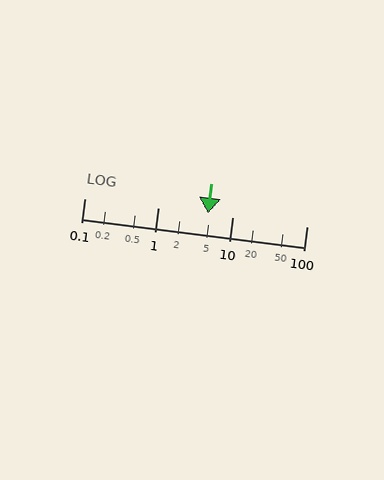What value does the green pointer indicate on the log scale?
The pointer indicates approximately 4.6.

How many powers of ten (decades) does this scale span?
The scale spans 3 decades, from 0.1 to 100.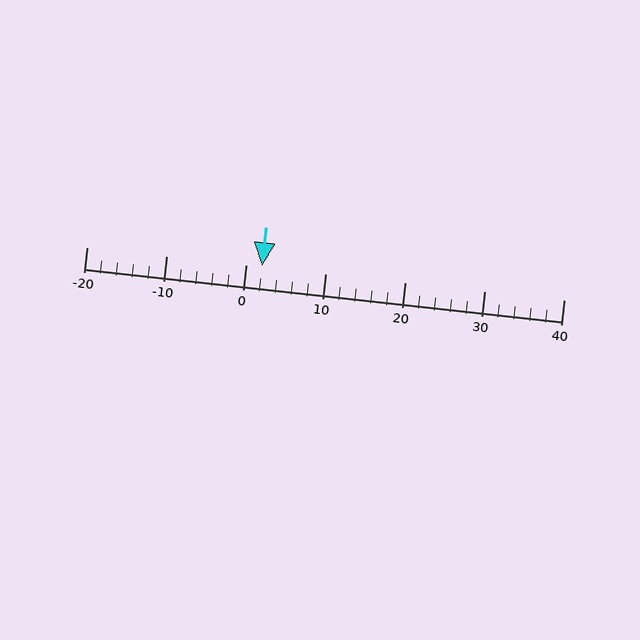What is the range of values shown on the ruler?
The ruler shows values from -20 to 40.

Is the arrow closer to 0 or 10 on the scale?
The arrow is closer to 0.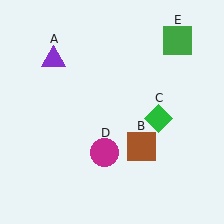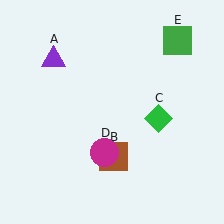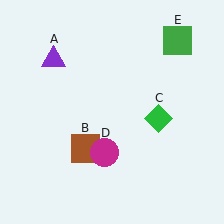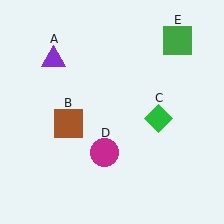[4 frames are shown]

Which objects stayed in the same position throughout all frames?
Purple triangle (object A) and green diamond (object C) and magenta circle (object D) and green square (object E) remained stationary.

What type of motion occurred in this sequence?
The brown square (object B) rotated clockwise around the center of the scene.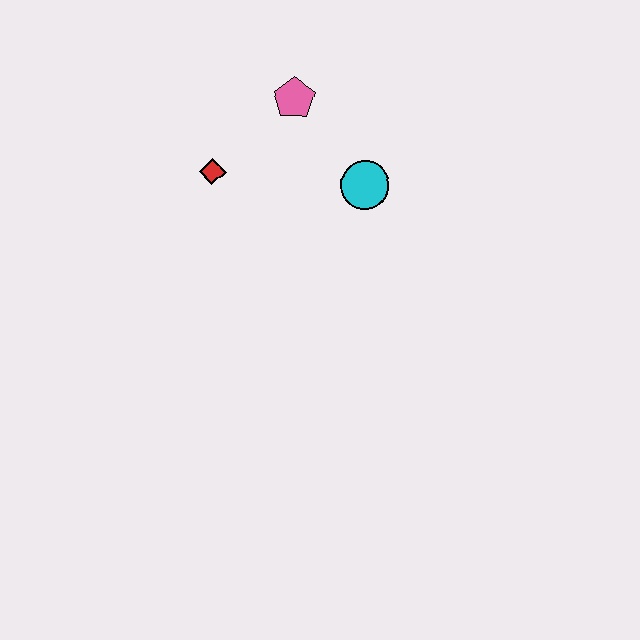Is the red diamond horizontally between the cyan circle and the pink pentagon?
No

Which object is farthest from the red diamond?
The cyan circle is farthest from the red diamond.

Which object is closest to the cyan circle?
The pink pentagon is closest to the cyan circle.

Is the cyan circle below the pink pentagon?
Yes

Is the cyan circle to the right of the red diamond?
Yes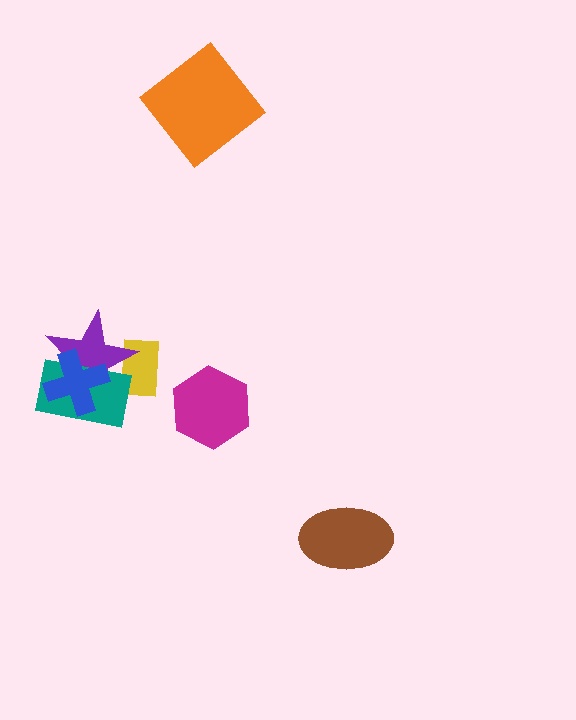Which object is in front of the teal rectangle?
The blue cross is in front of the teal rectangle.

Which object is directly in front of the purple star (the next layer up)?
The teal rectangle is directly in front of the purple star.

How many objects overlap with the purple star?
3 objects overlap with the purple star.